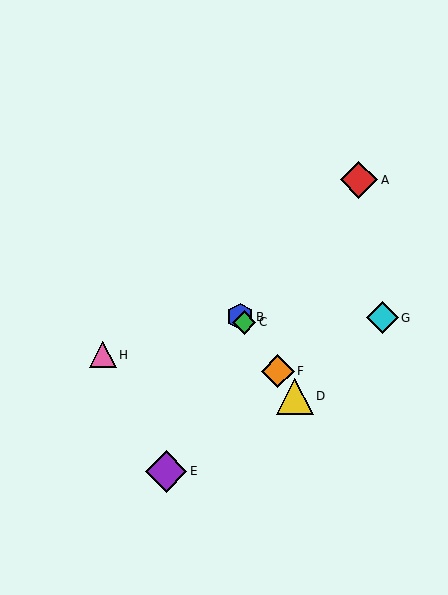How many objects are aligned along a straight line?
4 objects (B, C, D, F) are aligned along a straight line.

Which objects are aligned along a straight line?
Objects B, C, D, F are aligned along a straight line.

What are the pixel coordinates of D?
Object D is at (295, 396).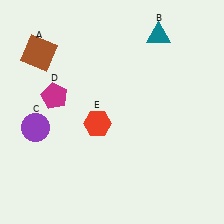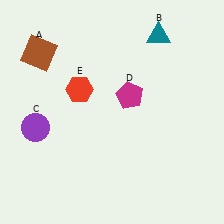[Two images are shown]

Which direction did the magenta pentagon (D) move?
The magenta pentagon (D) moved right.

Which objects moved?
The objects that moved are: the magenta pentagon (D), the red hexagon (E).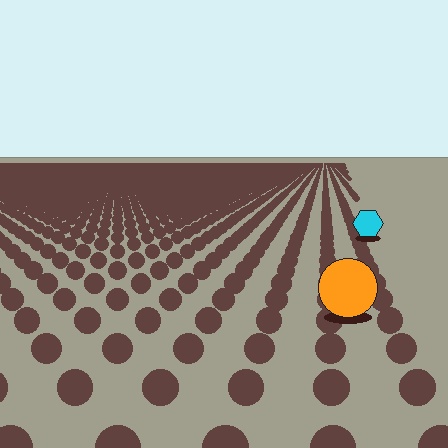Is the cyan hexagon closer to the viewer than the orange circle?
No. The orange circle is closer — you can tell from the texture gradient: the ground texture is coarser near it.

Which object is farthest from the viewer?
The cyan hexagon is farthest from the viewer. It appears smaller and the ground texture around it is denser.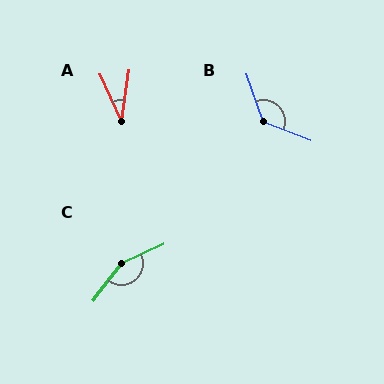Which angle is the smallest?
A, at approximately 32 degrees.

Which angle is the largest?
C, at approximately 151 degrees.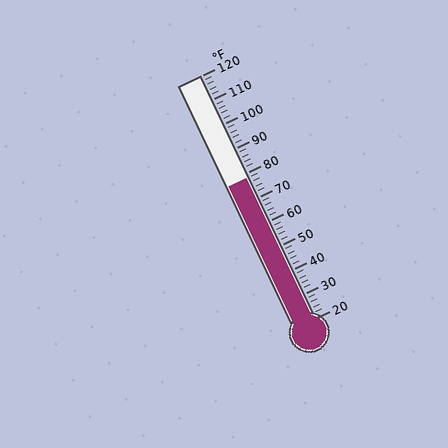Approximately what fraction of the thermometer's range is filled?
The thermometer is filled to approximately 60% of its range.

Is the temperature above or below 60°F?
The temperature is above 60°F.